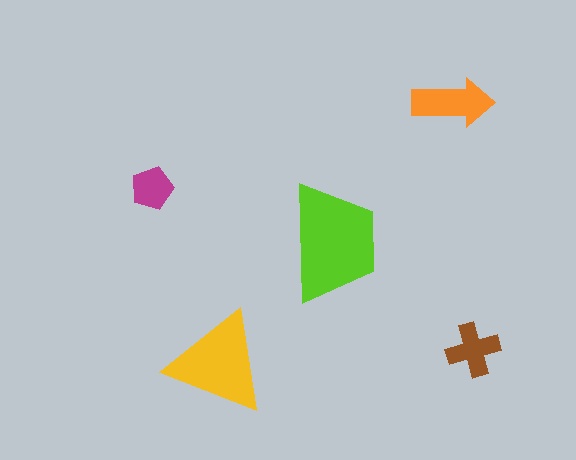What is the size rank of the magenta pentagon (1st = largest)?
5th.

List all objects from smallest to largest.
The magenta pentagon, the brown cross, the orange arrow, the yellow triangle, the lime trapezoid.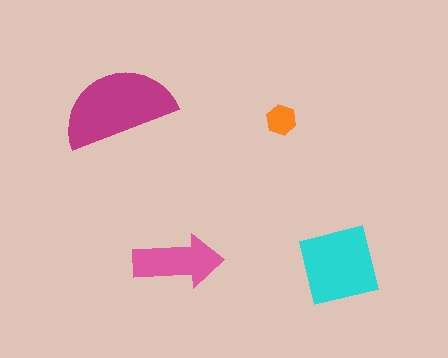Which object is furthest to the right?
The cyan square is rightmost.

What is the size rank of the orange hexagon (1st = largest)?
4th.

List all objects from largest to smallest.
The magenta semicircle, the cyan square, the pink arrow, the orange hexagon.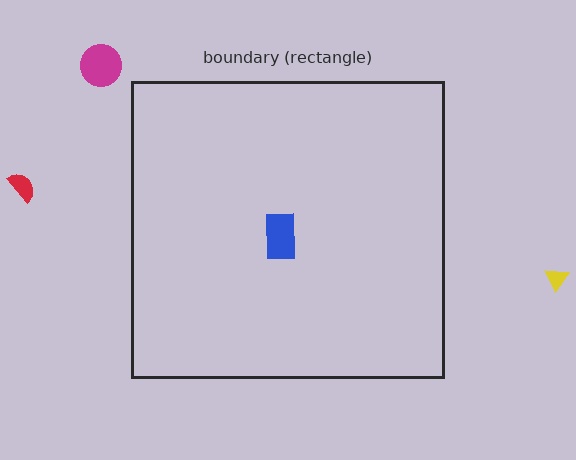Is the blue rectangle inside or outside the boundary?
Inside.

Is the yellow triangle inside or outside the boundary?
Outside.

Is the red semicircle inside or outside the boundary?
Outside.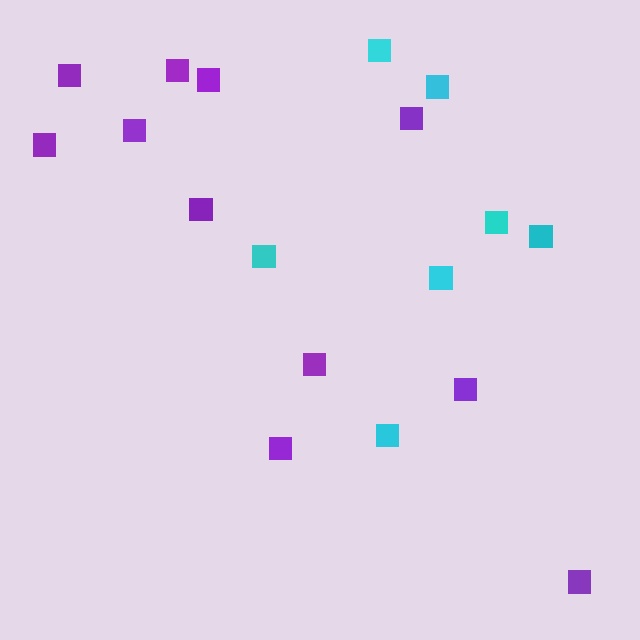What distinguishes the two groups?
There are 2 groups: one group of cyan squares (7) and one group of purple squares (11).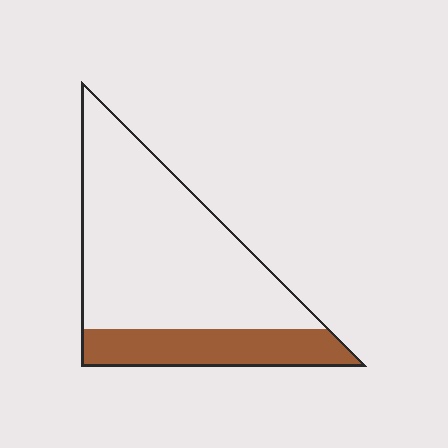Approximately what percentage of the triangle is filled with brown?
Approximately 25%.